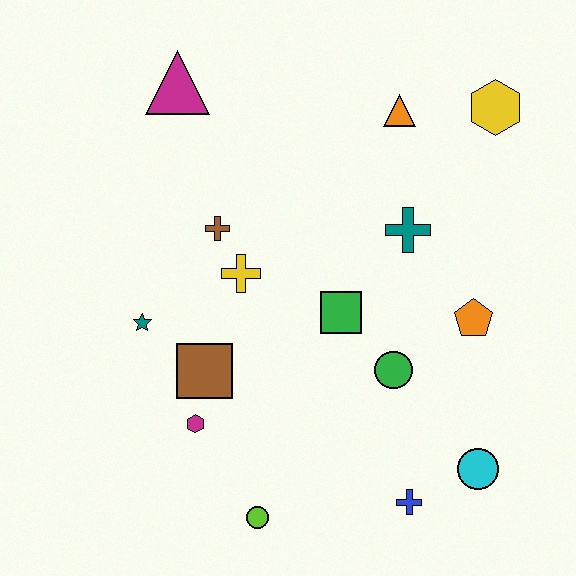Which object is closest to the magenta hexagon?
The brown square is closest to the magenta hexagon.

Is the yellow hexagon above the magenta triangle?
No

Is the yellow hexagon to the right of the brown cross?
Yes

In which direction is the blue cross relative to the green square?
The blue cross is below the green square.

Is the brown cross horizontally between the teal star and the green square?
Yes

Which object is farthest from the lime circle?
The yellow hexagon is farthest from the lime circle.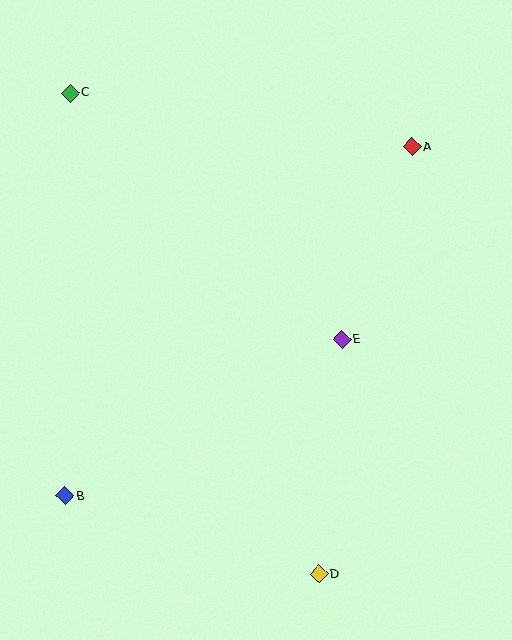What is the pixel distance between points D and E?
The distance between D and E is 236 pixels.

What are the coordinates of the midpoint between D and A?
The midpoint between D and A is at (365, 360).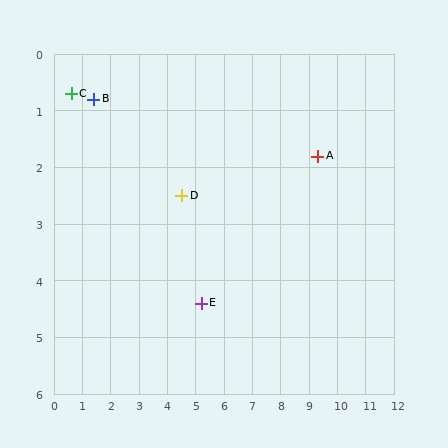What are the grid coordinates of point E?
Point E is at approximately (5.2, 4.4).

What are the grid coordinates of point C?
Point C is at approximately (0.6, 0.7).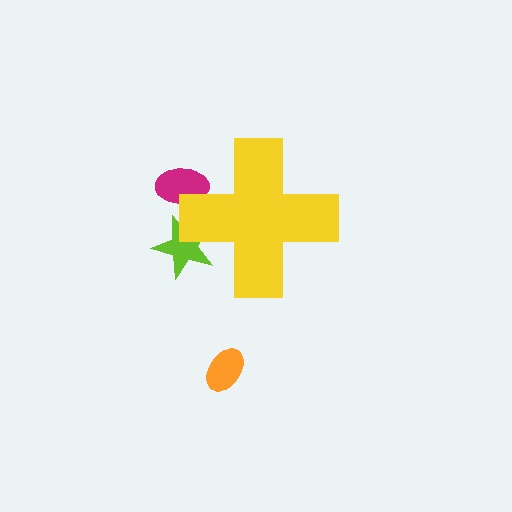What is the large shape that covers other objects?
A yellow cross.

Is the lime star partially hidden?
Yes, the lime star is partially hidden behind the yellow cross.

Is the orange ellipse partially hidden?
No, the orange ellipse is fully visible.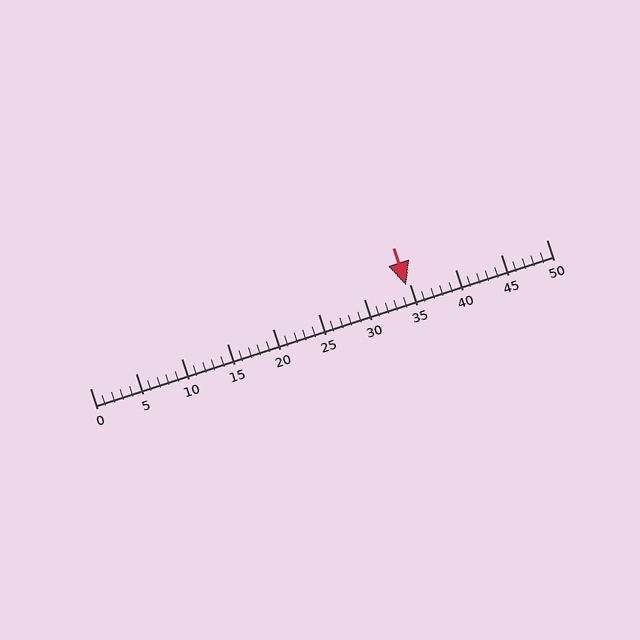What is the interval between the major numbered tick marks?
The major tick marks are spaced 5 units apart.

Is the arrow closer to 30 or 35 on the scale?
The arrow is closer to 35.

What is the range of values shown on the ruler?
The ruler shows values from 0 to 50.